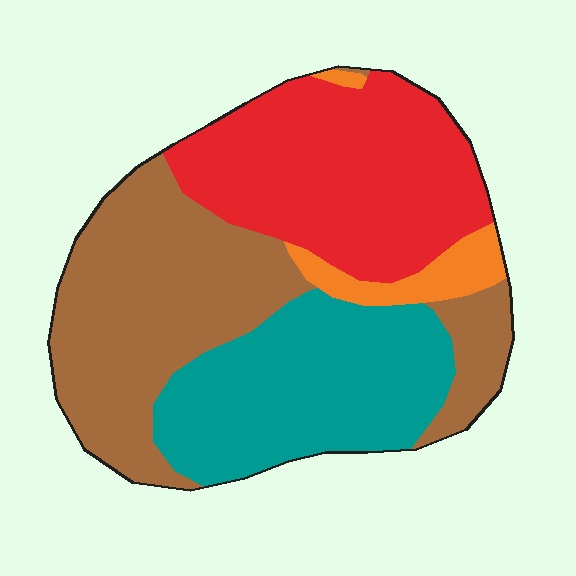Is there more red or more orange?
Red.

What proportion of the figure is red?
Red covers 31% of the figure.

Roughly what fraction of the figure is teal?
Teal covers around 25% of the figure.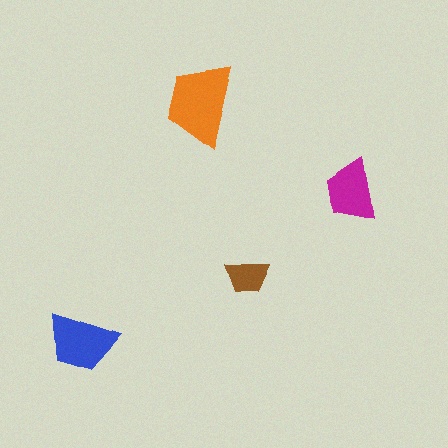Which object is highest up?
The orange trapezoid is topmost.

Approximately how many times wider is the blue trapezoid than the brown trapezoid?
About 1.5 times wider.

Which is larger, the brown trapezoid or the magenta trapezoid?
The magenta one.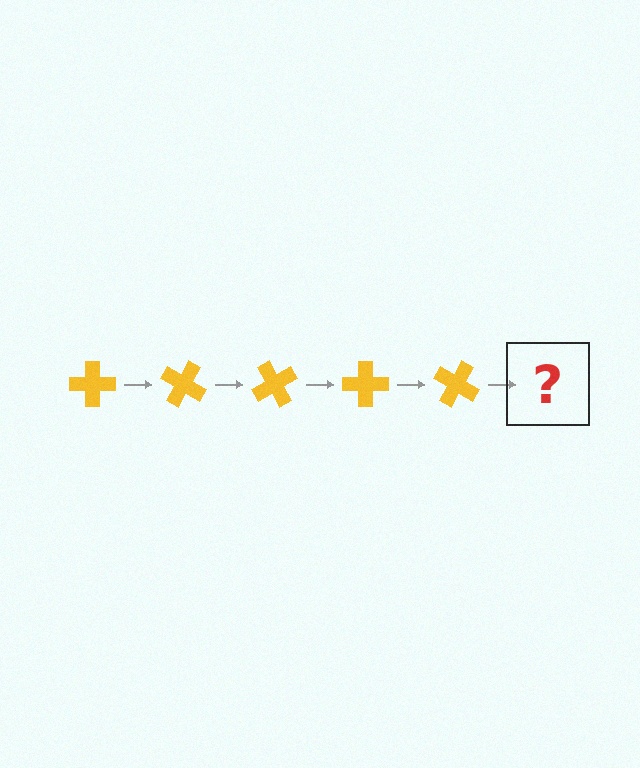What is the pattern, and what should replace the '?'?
The pattern is that the cross rotates 30 degrees each step. The '?' should be a yellow cross rotated 150 degrees.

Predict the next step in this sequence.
The next step is a yellow cross rotated 150 degrees.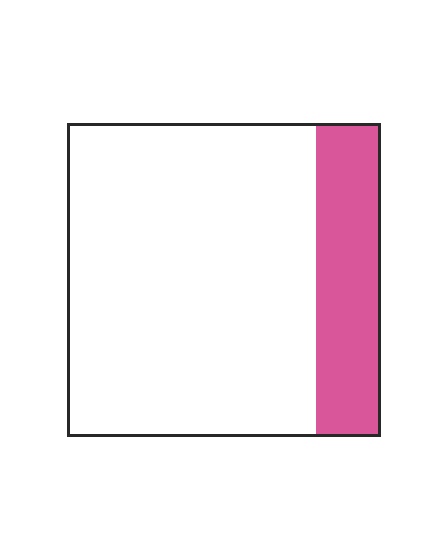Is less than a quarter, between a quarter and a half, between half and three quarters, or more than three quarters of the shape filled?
Less than a quarter.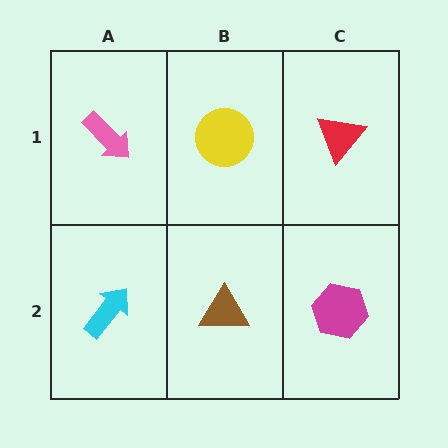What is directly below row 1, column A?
A cyan arrow.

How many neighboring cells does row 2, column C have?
2.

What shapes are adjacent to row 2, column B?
A yellow circle (row 1, column B), a cyan arrow (row 2, column A), a magenta hexagon (row 2, column C).